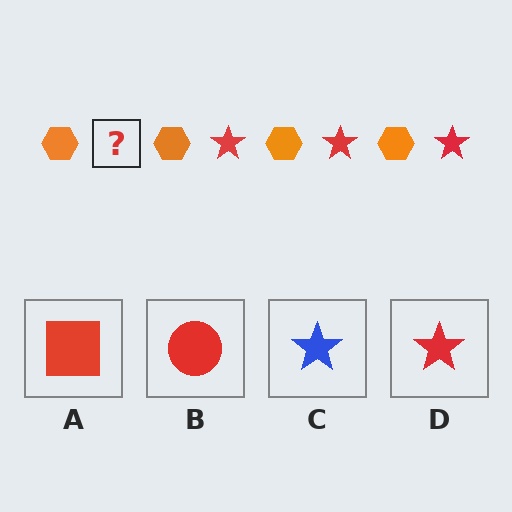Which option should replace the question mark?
Option D.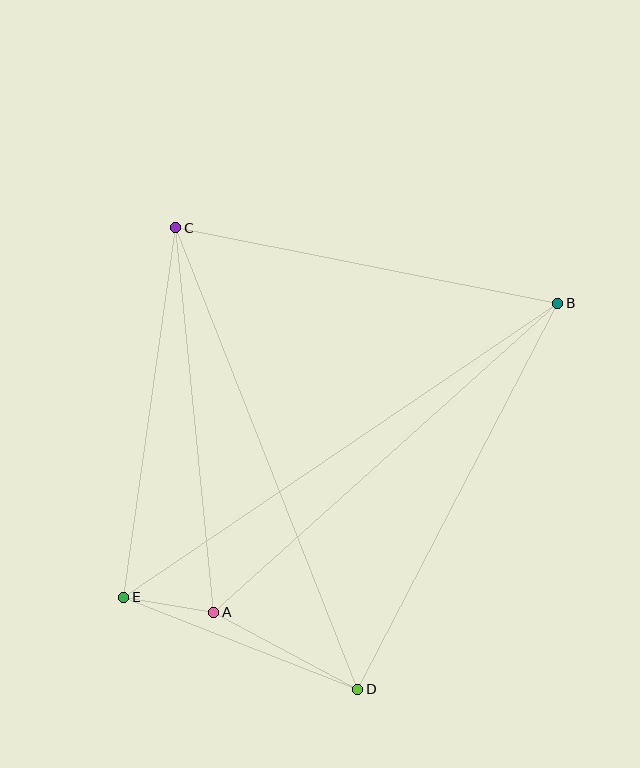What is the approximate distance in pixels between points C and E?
The distance between C and E is approximately 373 pixels.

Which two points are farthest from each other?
Points B and E are farthest from each other.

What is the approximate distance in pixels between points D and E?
The distance between D and E is approximately 252 pixels.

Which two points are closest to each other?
Points A and E are closest to each other.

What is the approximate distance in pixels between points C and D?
The distance between C and D is approximately 496 pixels.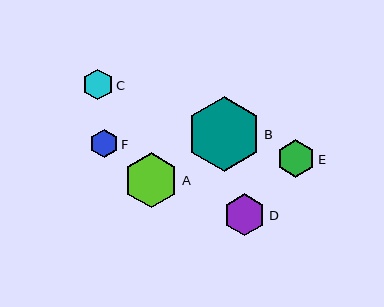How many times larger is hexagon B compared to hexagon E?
Hexagon B is approximately 2.0 times the size of hexagon E.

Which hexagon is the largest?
Hexagon B is the largest with a size of approximately 75 pixels.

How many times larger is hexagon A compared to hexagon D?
Hexagon A is approximately 1.3 times the size of hexagon D.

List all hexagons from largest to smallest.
From largest to smallest: B, A, D, E, C, F.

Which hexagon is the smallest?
Hexagon F is the smallest with a size of approximately 28 pixels.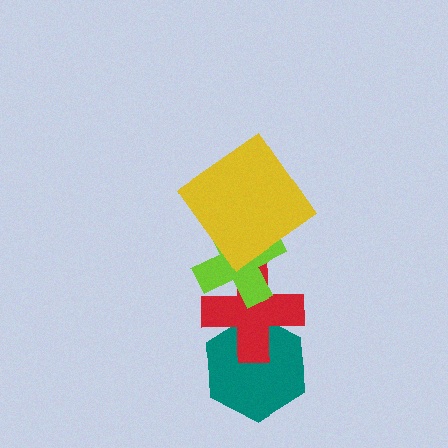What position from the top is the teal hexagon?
The teal hexagon is 4th from the top.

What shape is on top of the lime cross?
The yellow diamond is on top of the lime cross.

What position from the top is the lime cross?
The lime cross is 2nd from the top.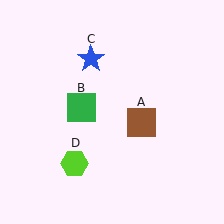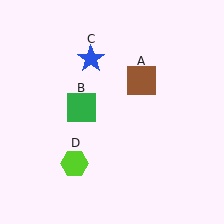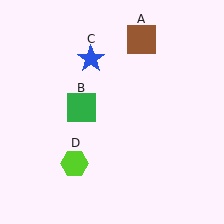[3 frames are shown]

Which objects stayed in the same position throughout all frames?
Green square (object B) and blue star (object C) and lime hexagon (object D) remained stationary.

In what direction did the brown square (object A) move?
The brown square (object A) moved up.